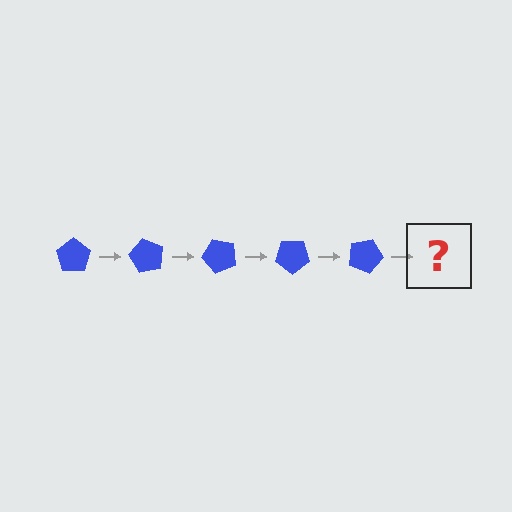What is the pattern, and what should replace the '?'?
The pattern is that the pentagon rotates 60 degrees each step. The '?' should be a blue pentagon rotated 300 degrees.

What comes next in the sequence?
The next element should be a blue pentagon rotated 300 degrees.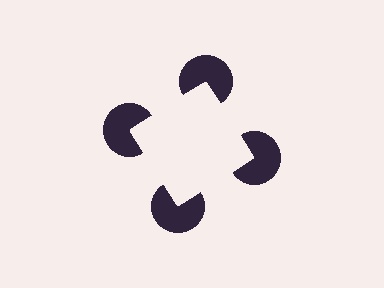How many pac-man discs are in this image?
There are 4 — one at each vertex of the illusory square.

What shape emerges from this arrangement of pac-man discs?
An illusory square — its edges are inferred from the aligned wedge cuts in the pac-man discs, not physically drawn.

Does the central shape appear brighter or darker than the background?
It typically appears slightly brighter than the background, even though no actual brightness change is drawn.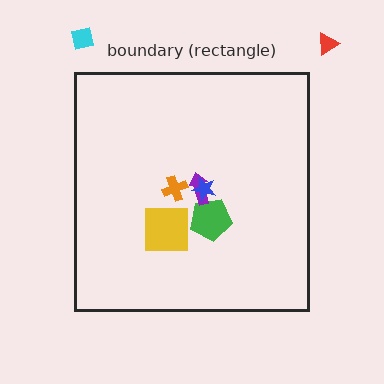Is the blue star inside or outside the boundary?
Inside.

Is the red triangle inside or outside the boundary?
Outside.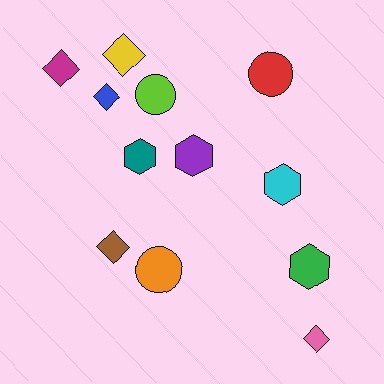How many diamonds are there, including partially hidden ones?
There are 5 diamonds.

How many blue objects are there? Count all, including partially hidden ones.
There is 1 blue object.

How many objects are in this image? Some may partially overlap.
There are 12 objects.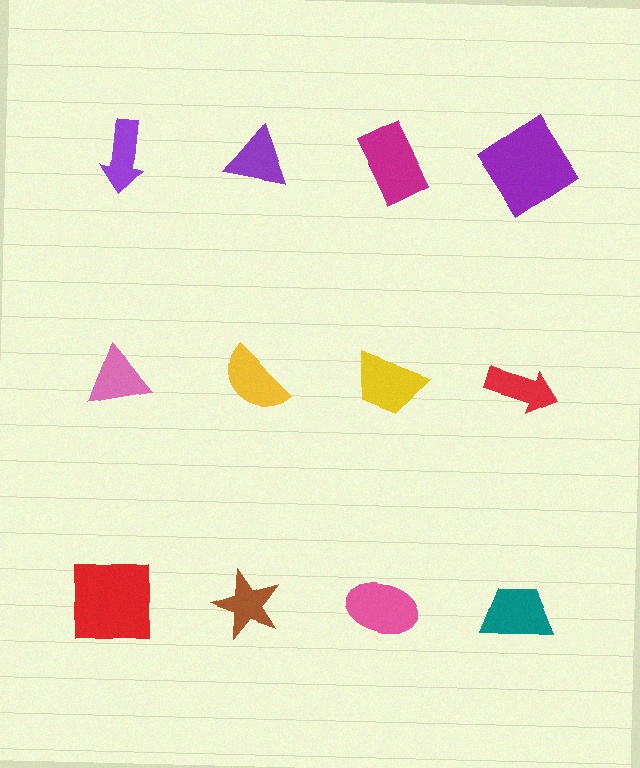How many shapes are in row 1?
4 shapes.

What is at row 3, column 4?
A teal trapezoid.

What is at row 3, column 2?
A brown star.